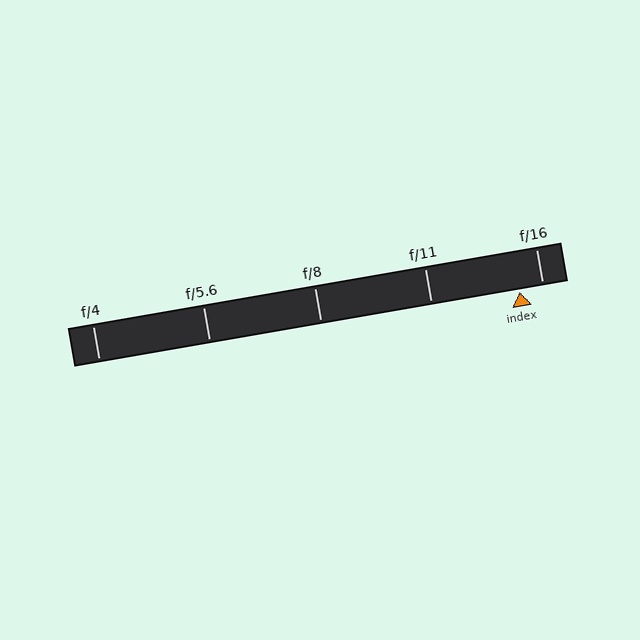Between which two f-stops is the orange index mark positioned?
The index mark is between f/11 and f/16.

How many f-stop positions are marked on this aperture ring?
There are 5 f-stop positions marked.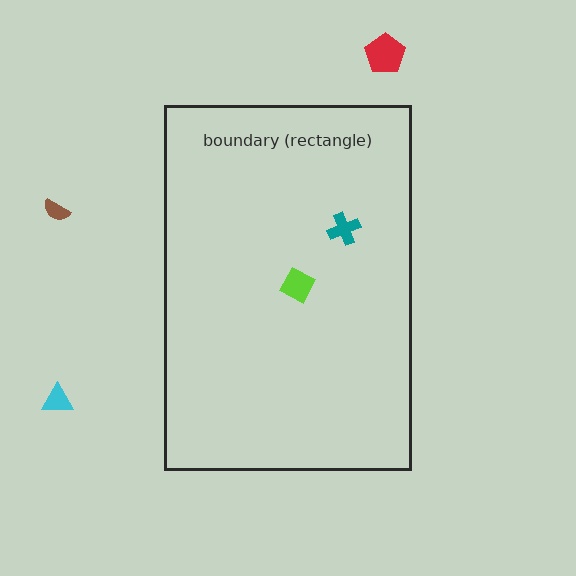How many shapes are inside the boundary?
2 inside, 3 outside.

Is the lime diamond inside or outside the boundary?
Inside.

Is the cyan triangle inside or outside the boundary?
Outside.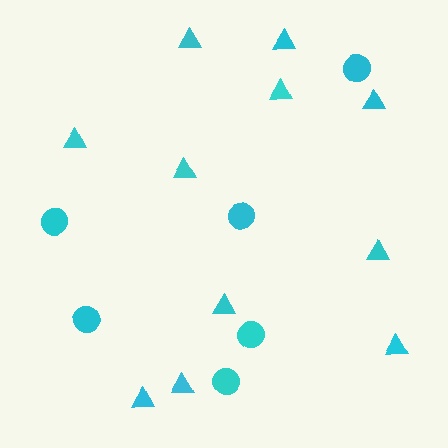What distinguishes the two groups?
There are 2 groups: one group of circles (6) and one group of triangles (11).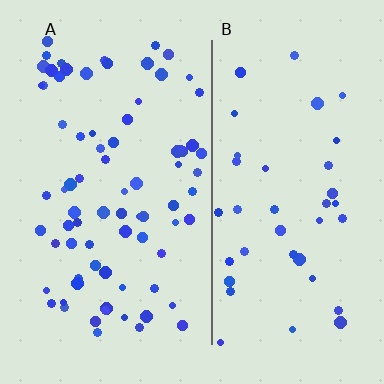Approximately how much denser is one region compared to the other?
Approximately 1.9× — region A over region B.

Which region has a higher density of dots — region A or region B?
A (the left).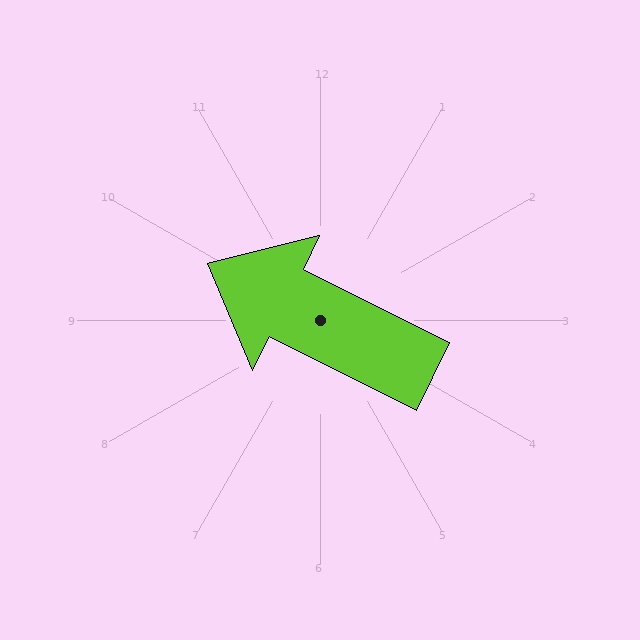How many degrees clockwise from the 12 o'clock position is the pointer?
Approximately 296 degrees.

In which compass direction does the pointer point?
Northwest.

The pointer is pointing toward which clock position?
Roughly 10 o'clock.